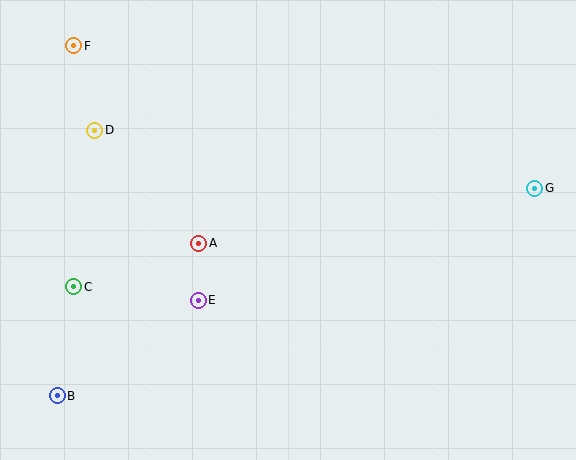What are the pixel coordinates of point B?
Point B is at (57, 396).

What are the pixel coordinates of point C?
Point C is at (74, 287).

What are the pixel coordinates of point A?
Point A is at (199, 243).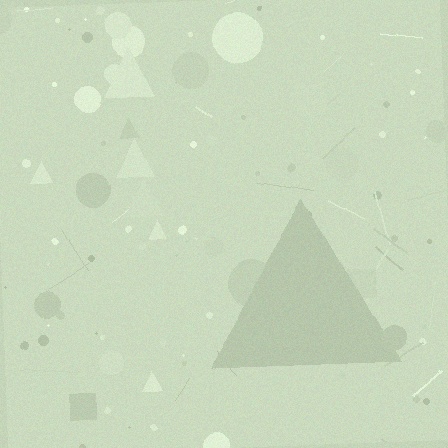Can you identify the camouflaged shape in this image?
The camouflaged shape is a triangle.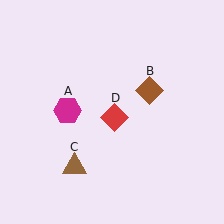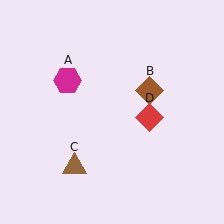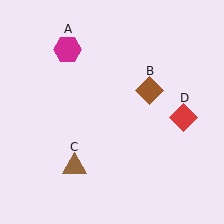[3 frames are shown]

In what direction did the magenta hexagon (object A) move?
The magenta hexagon (object A) moved up.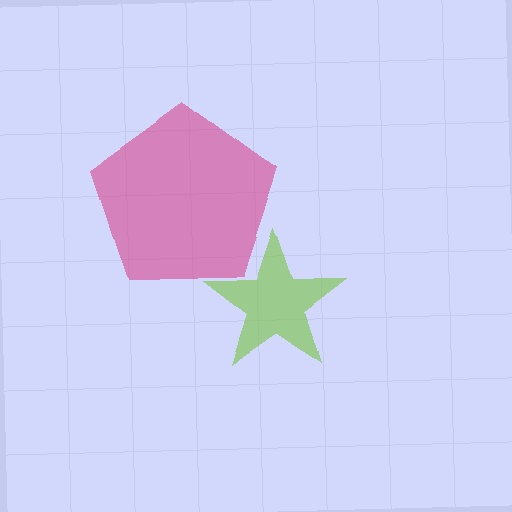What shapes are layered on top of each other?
The layered shapes are: a lime star, a magenta pentagon.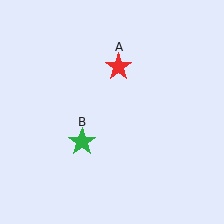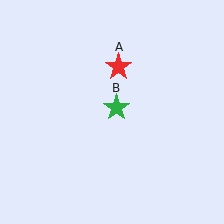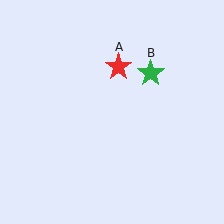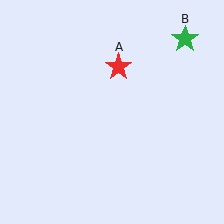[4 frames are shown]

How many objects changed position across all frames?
1 object changed position: green star (object B).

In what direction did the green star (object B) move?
The green star (object B) moved up and to the right.